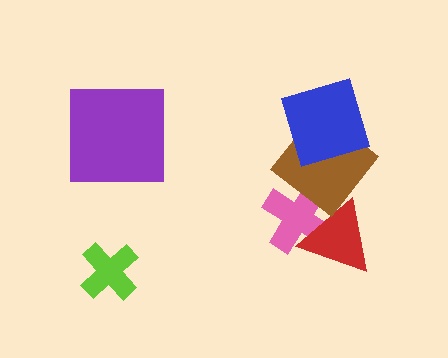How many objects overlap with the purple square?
0 objects overlap with the purple square.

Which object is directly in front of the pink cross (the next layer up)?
The red triangle is directly in front of the pink cross.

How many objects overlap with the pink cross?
2 objects overlap with the pink cross.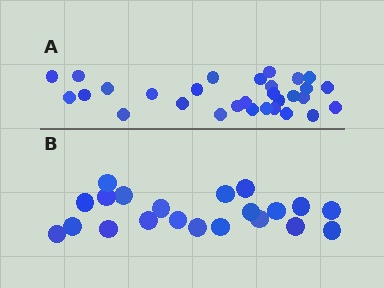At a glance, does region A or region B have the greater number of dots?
Region A (the top region) has more dots.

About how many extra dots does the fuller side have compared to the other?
Region A has roughly 8 or so more dots than region B.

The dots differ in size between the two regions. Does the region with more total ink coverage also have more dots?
No. Region B has more total ink coverage because its dots are larger, but region A actually contains more individual dots. Total area can be misleading — the number of items is what matters here.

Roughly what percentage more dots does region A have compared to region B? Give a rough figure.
About 45% more.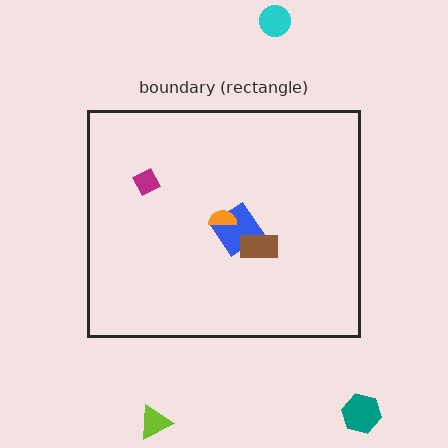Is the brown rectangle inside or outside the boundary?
Inside.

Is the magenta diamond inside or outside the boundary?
Inside.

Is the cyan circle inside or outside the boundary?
Outside.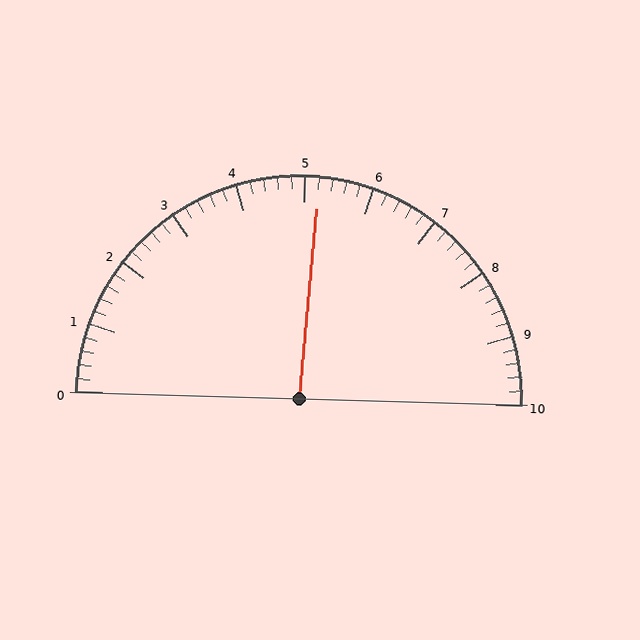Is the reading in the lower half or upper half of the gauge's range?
The reading is in the upper half of the range (0 to 10).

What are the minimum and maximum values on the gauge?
The gauge ranges from 0 to 10.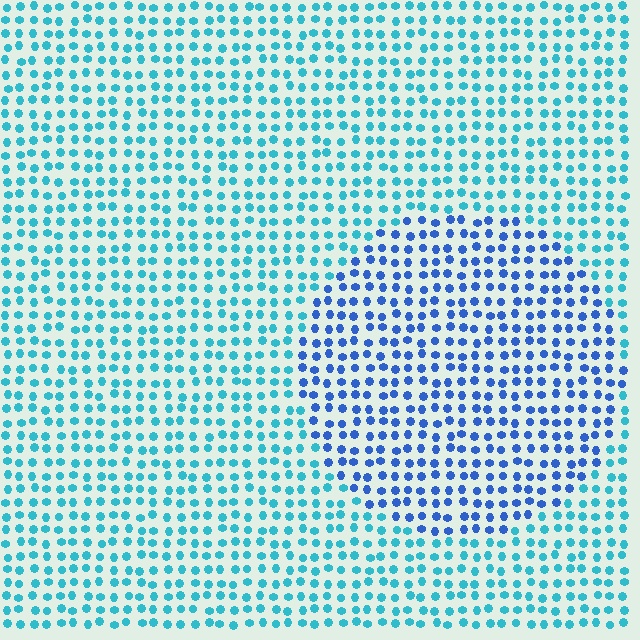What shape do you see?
I see a circle.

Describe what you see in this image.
The image is filled with small cyan elements in a uniform arrangement. A circle-shaped region is visible where the elements are tinted to a slightly different hue, forming a subtle color boundary.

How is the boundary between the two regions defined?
The boundary is defined purely by a slight shift in hue (about 35 degrees). Spacing, size, and orientation are identical on both sides.